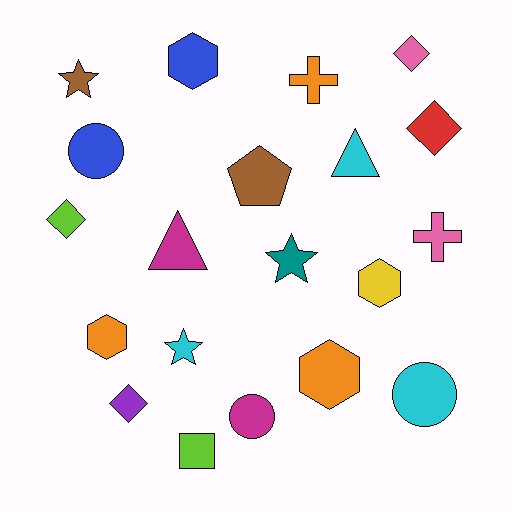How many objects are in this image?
There are 20 objects.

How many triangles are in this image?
There are 2 triangles.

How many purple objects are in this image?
There is 1 purple object.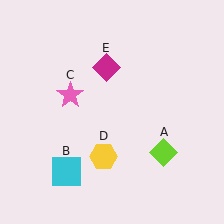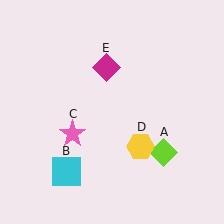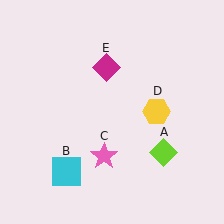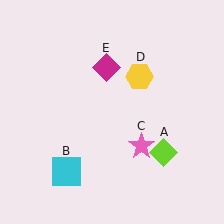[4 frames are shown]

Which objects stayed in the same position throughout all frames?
Lime diamond (object A) and cyan square (object B) and magenta diamond (object E) remained stationary.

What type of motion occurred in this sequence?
The pink star (object C), yellow hexagon (object D) rotated counterclockwise around the center of the scene.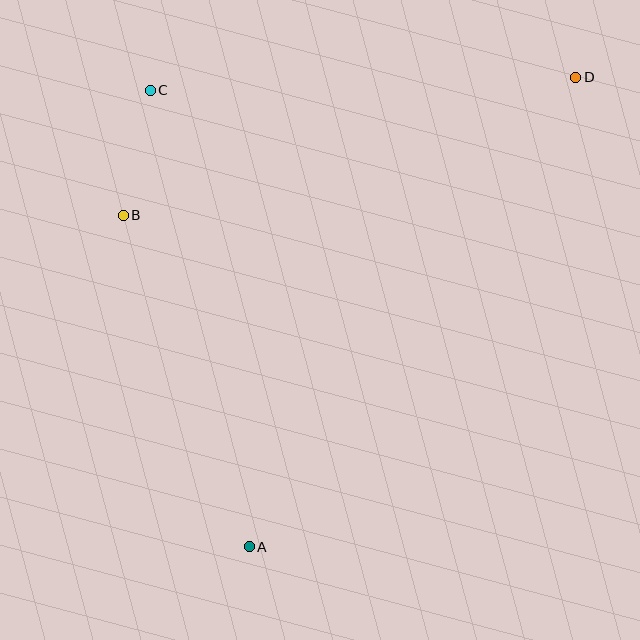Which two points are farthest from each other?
Points A and D are farthest from each other.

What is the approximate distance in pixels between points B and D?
The distance between B and D is approximately 473 pixels.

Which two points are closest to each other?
Points B and C are closest to each other.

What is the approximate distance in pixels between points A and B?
The distance between A and B is approximately 355 pixels.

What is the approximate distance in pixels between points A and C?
The distance between A and C is approximately 467 pixels.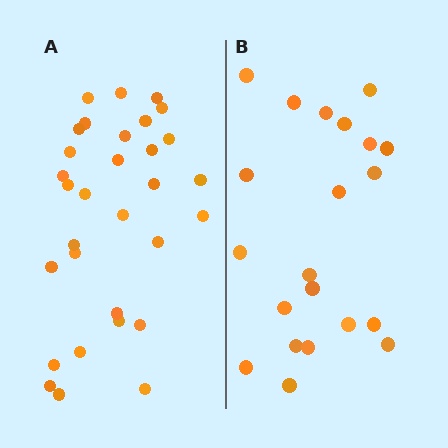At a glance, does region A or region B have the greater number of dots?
Region A (the left region) has more dots.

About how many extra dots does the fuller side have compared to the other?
Region A has roughly 10 or so more dots than region B.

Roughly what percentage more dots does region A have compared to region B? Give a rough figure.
About 50% more.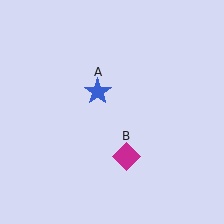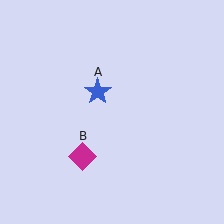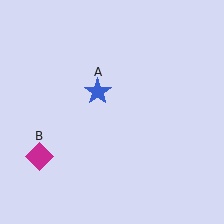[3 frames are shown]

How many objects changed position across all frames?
1 object changed position: magenta diamond (object B).